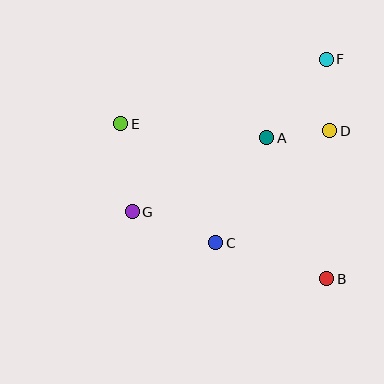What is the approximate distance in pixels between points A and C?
The distance between A and C is approximately 117 pixels.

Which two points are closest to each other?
Points A and D are closest to each other.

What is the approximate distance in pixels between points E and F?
The distance between E and F is approximately 215 pixels.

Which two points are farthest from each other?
Points B and E are farthest from each other.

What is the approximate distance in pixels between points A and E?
The distance between A and E is approximately 147 pixels.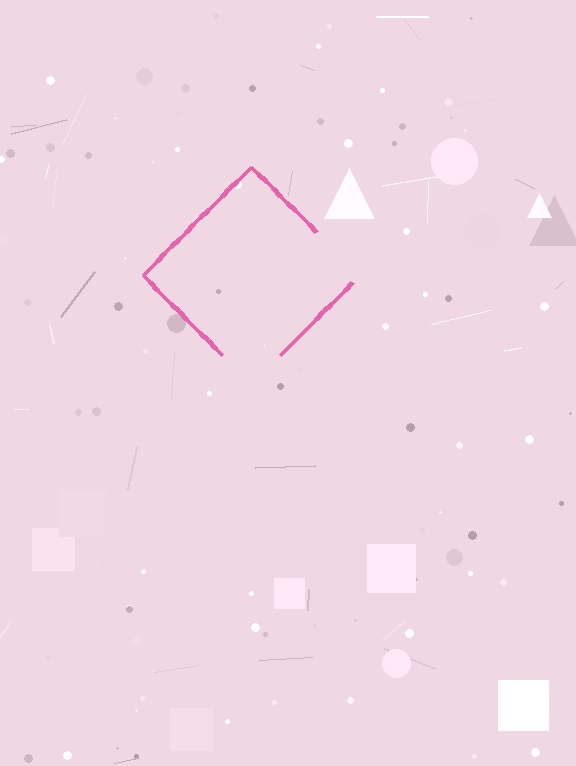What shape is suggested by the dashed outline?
The dashed outline suggests a diamond.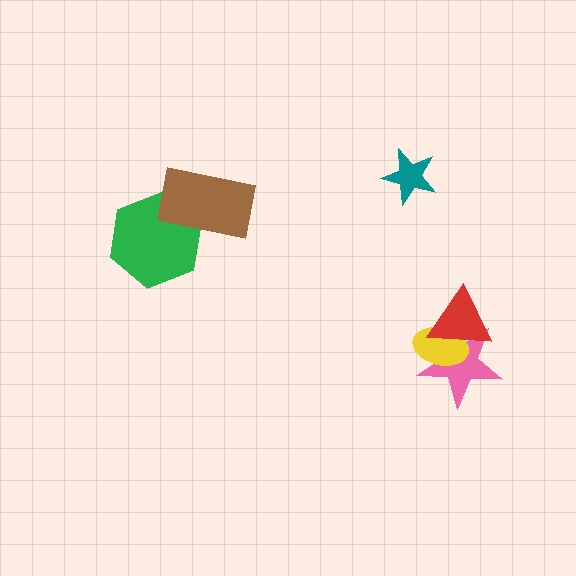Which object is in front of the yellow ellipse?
The red triangle is in front of the yellow ellipse.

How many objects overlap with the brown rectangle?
1 object overlaps with the brown rectangle.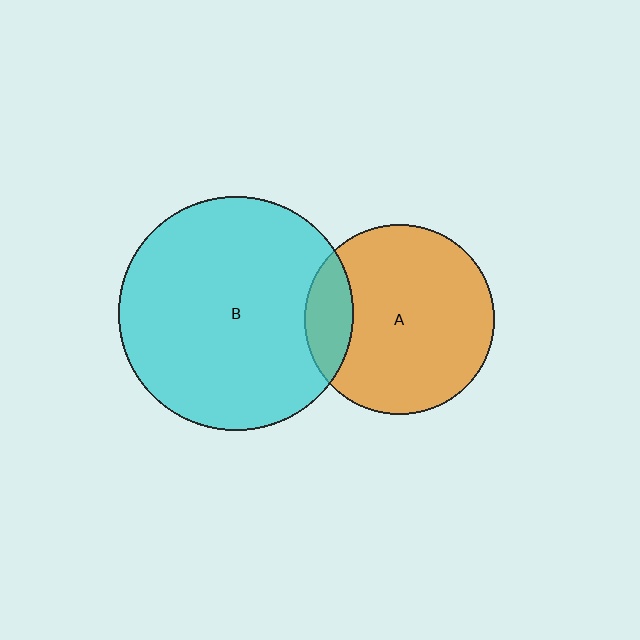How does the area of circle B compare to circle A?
Approximately 1.5 times.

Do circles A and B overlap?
Yes.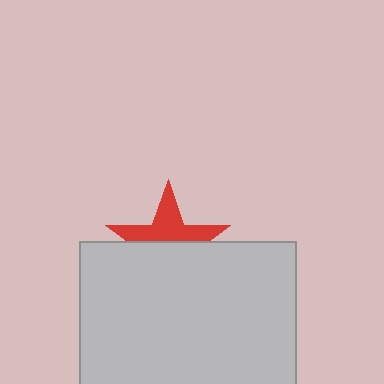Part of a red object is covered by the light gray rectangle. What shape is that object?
It is a star.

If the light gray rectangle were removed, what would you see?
You would see the complete red star.